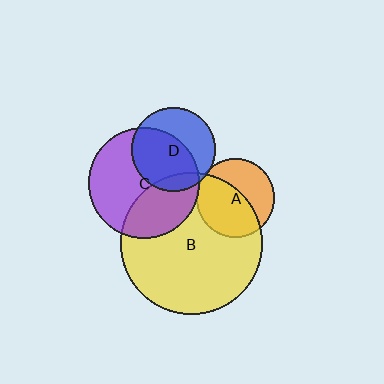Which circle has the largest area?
Circle B (yellow).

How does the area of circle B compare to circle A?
Approximately 3.2 times.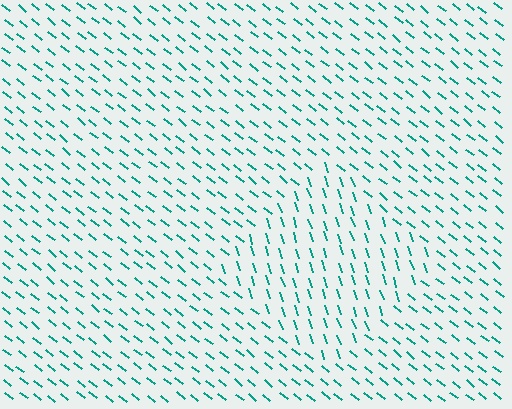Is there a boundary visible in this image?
Yes, there is a texture boundary formed by a change in line orientation.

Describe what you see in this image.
The image is filled with small teal line segments. A diamond region in the image has lines oriented differently from the surrounding lines, creating a visible texture boundary.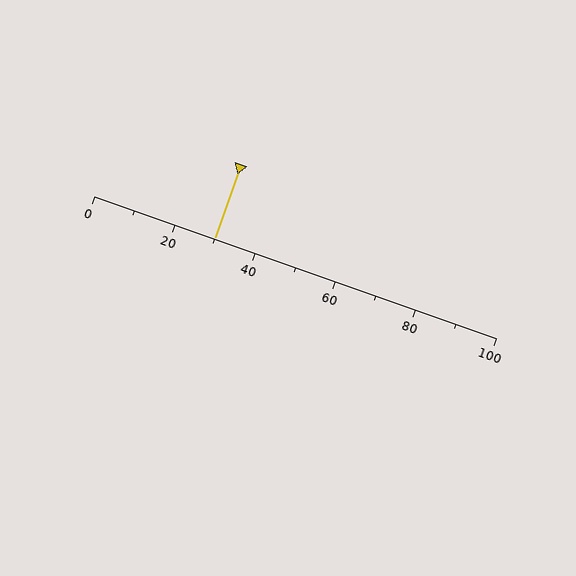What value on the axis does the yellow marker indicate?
The marker indicates approximately 30.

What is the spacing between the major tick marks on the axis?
The major ticks are spaced 20 apart.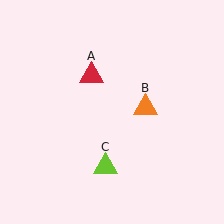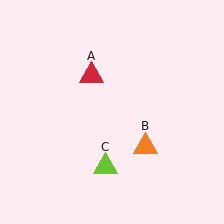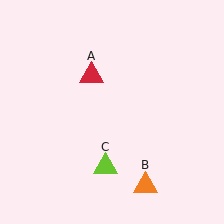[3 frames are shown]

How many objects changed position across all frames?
1 object changed position: orange triangle (object B).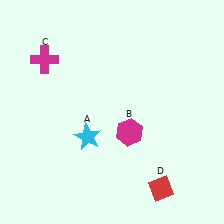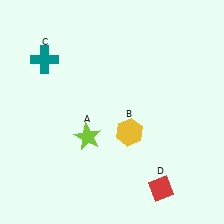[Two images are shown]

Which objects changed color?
A changed from cyan to lime. B changed from magenta to yellow. C changed from magenta to teal.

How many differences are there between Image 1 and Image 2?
There are 3 differences between the two images.